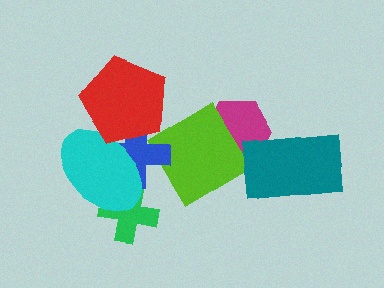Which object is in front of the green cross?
The cyan ellipse is in front of the green cross.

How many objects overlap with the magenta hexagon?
2 objects overlap with the magenta hexagon.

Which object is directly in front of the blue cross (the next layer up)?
The cyan ellipse is directly in front of the blue cross.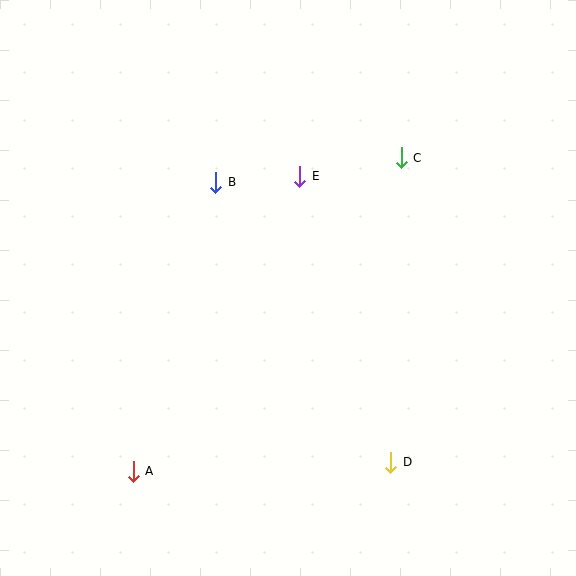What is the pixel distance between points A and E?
The distance between A and E is 339 pixels.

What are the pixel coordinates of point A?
Point A is at (133, 471).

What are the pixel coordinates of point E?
Point E is at (300, 176).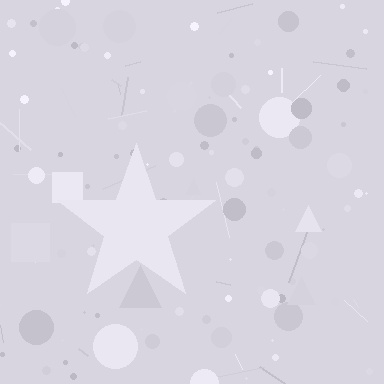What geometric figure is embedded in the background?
A star is embedded in the background.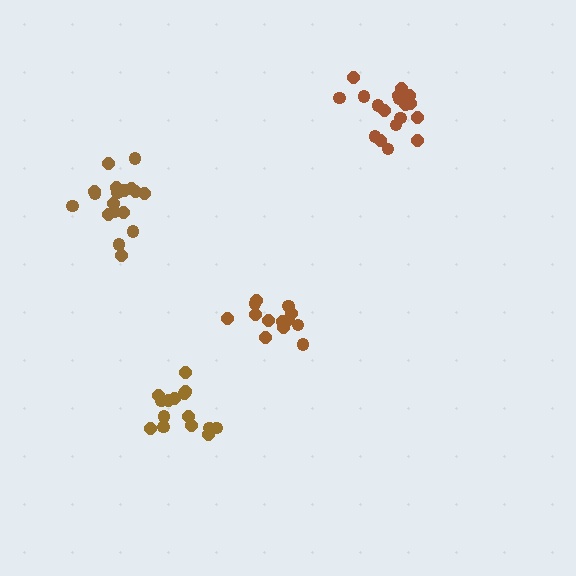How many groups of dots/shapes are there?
There are 4 groups.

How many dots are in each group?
Group 1: 15 dots, Group 2: 18 dots, Group 3: 13 dots, Group 4: 18 dots (64 total).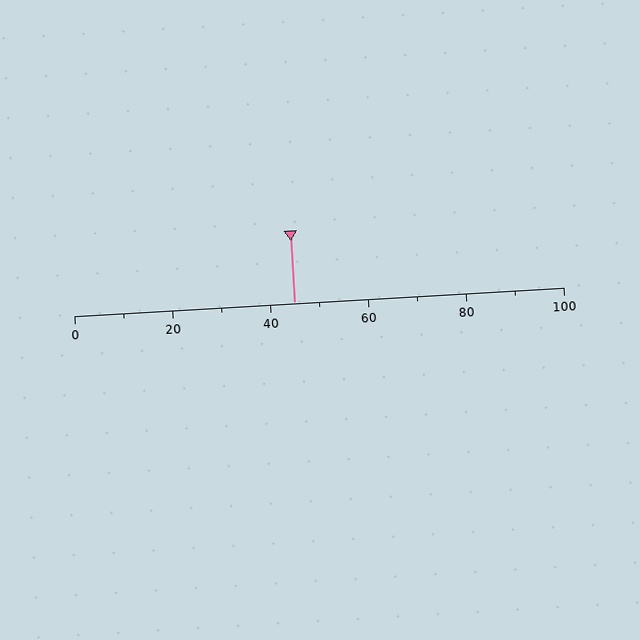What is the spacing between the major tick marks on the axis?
The major ticks are spaced 20 apart.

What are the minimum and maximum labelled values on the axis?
The axis runs from 0 to 100.